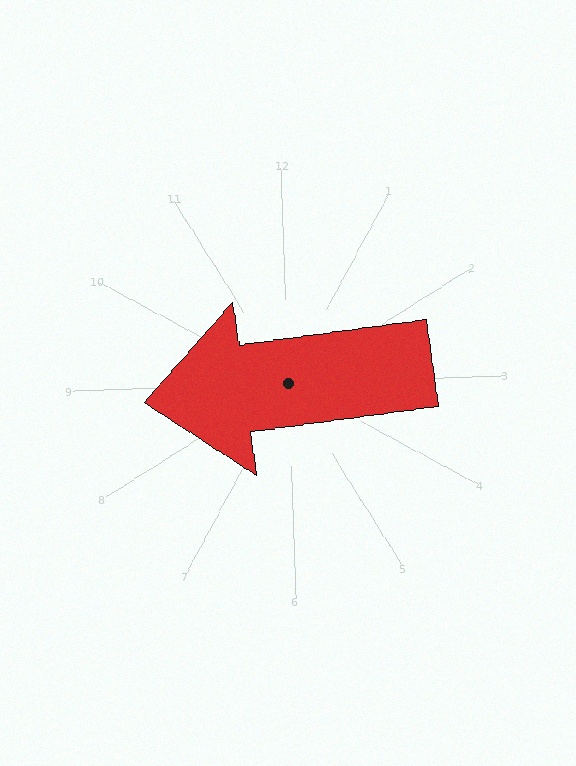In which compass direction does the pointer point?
West.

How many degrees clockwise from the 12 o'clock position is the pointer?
Approximately 264 degrees.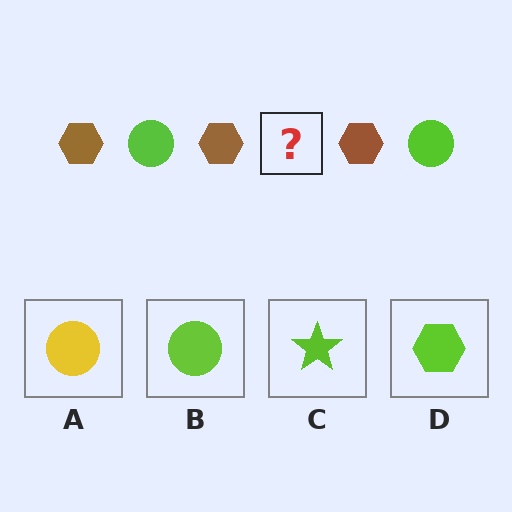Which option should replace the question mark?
Option B.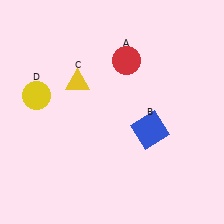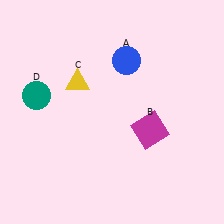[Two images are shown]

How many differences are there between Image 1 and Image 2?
There are 3 differences between the two images.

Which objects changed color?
A changed from red to blue. B changed from blue to magenta. D changed from yellow to teal.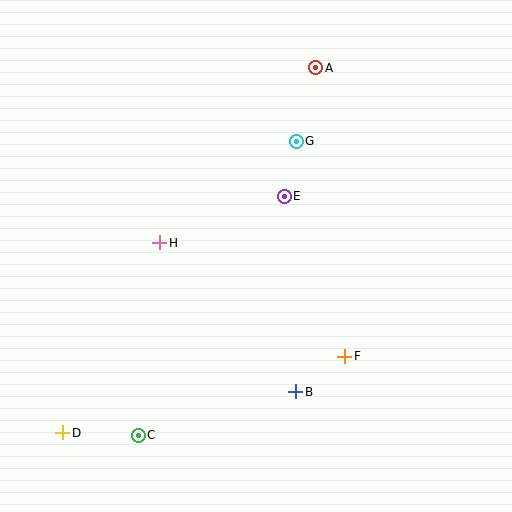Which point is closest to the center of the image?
Point E at (284, 196) is closest to the center.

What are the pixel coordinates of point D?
Point D is at (63, 433).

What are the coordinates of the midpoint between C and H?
The midpoint between C and H is at (149, 339).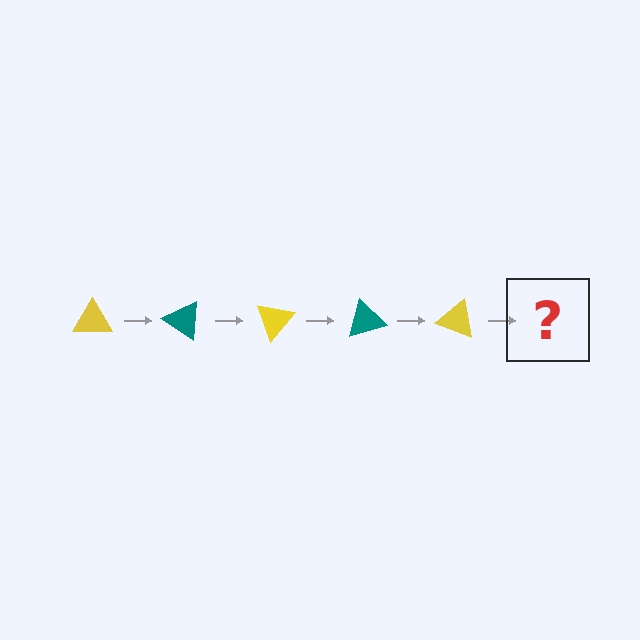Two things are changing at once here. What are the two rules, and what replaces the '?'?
The two rules are that it rotates 35 degrees each step and the color cycles through yellow and teal. The '?' should be a teal triangle, rotated 175 degrees from the start.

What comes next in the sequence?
The next element should be a teal triangle, rotated 175 degrees from the start.